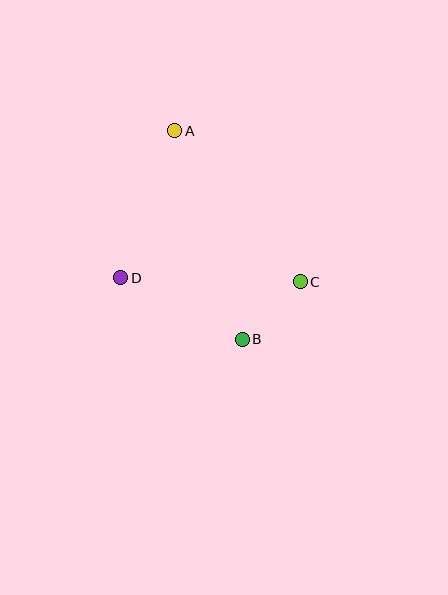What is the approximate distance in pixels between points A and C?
The distance between A and C is approximately 196 pixels.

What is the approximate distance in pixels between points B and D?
The distance between B and D is approximately 136 pixels.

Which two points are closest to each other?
Points B and C are closest to each other.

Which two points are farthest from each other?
Points A and B are farthest from each other.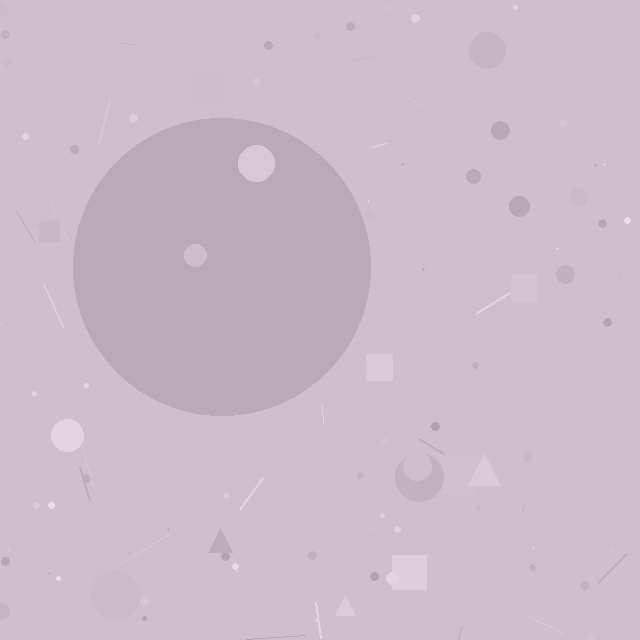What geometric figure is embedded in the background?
A circle is embedded in the background.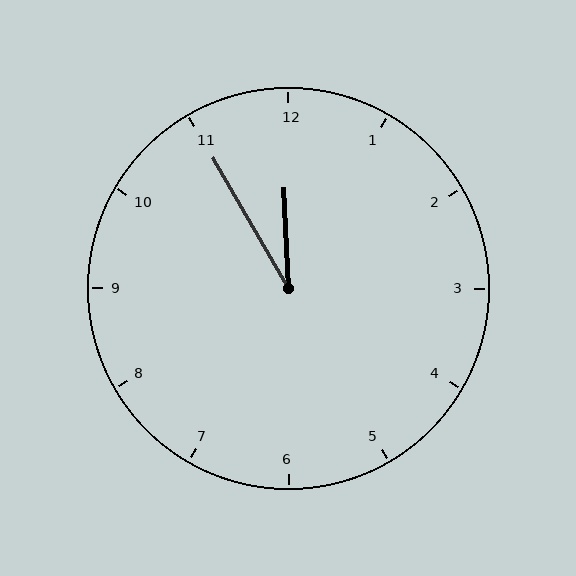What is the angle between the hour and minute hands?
Approximately 28 degrees.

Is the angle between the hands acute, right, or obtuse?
It is acute.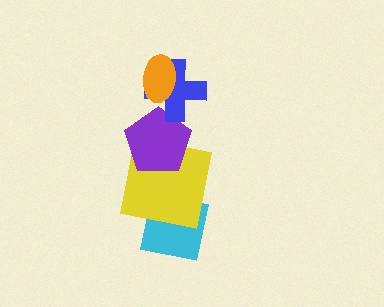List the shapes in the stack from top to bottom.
From top to bottom: the orange ellipse, the blue cross, the purple pentagon, the yellow square, the cyan square.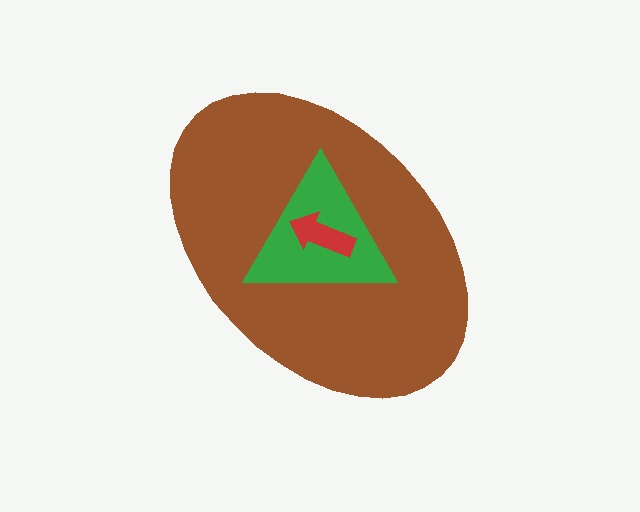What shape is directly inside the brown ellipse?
The green triangle.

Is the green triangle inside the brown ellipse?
Yes.